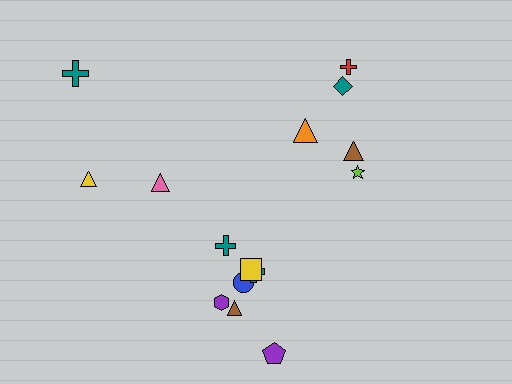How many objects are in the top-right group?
There are 5 objects.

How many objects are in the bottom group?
There are 7 objects.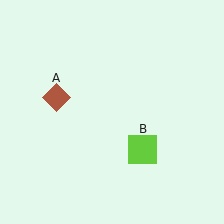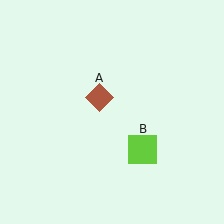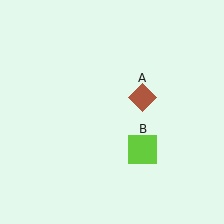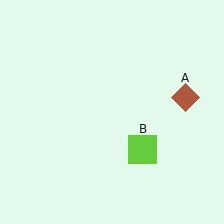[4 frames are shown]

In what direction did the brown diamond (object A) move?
The brown diamond (object A) moved right.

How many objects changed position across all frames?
1 object changed position: brown diamond (object A).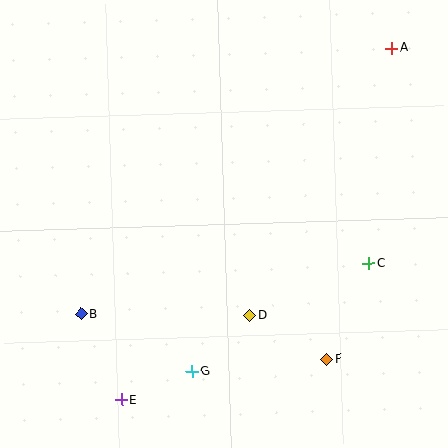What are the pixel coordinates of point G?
Point G is at (192, 371).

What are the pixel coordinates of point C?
Point C is at (369, 264).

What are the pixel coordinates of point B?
Point B is at (81, 314).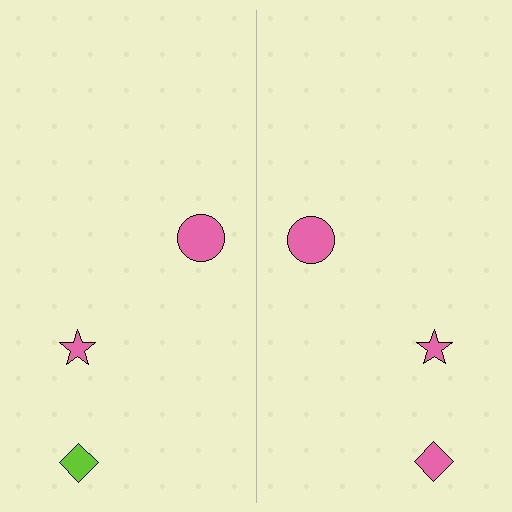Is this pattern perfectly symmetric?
No, the pattern is not perfectly symmetric. The pink diamond on the right side breaks the symmetry — its mirror counterpart is lime.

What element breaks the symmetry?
The pink diamond on the right side breaks the symmetry — its mirror counterpart is lime.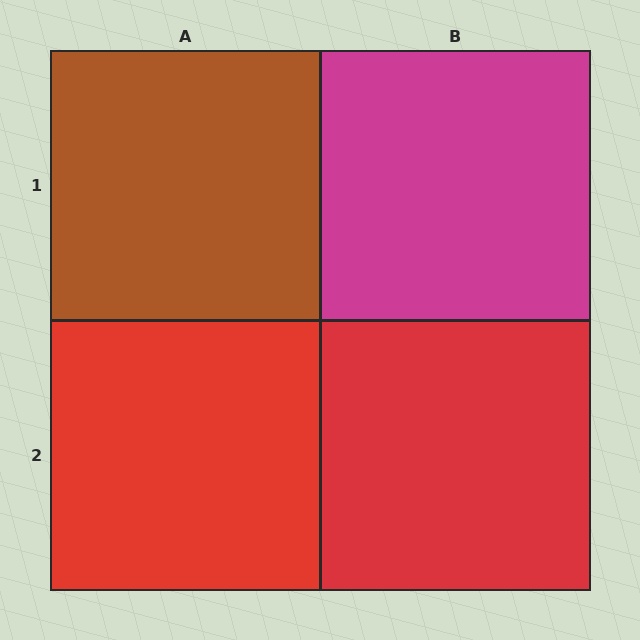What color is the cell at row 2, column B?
Red.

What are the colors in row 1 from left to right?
Brown, magenta.